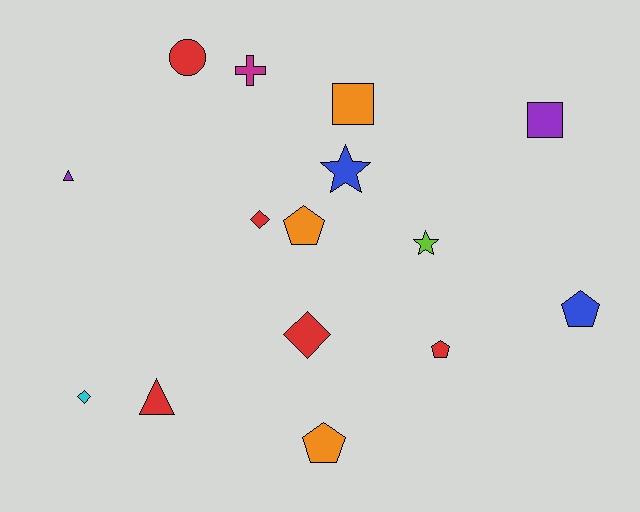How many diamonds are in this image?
There are 3 diamonds.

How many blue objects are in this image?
There are 2 blue objects.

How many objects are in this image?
There are 15 objects.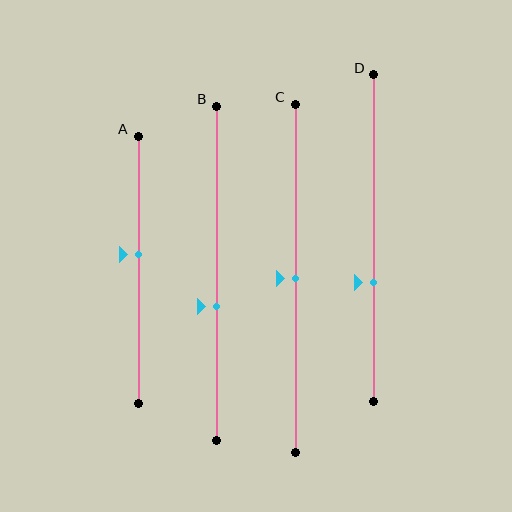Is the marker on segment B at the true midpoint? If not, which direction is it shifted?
No, the marker on segment B is shifted downward by about 10% of the segment length.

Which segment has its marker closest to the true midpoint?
Segment C has its marker closest to the true midpoint.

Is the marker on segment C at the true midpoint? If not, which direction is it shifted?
Yes, the marker on segment C is at the true midpoint.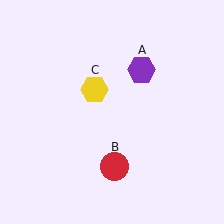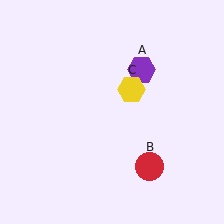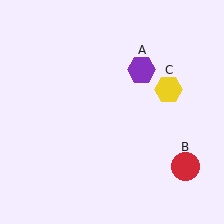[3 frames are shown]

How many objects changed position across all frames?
2 objects changed position: red circle (object B), yellow hexagon (object C).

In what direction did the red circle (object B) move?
The red circle (object B) moved right.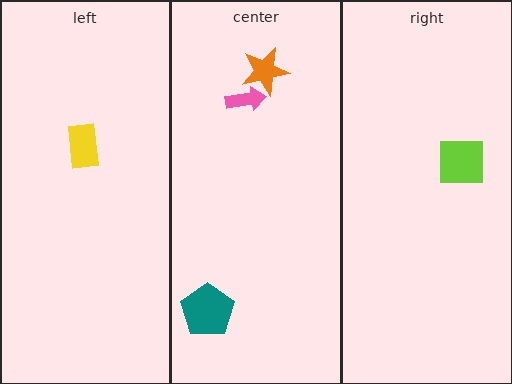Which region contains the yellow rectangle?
The left region.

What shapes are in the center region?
The pink arrow, the orange star, the teal pentagon.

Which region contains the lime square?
The right region.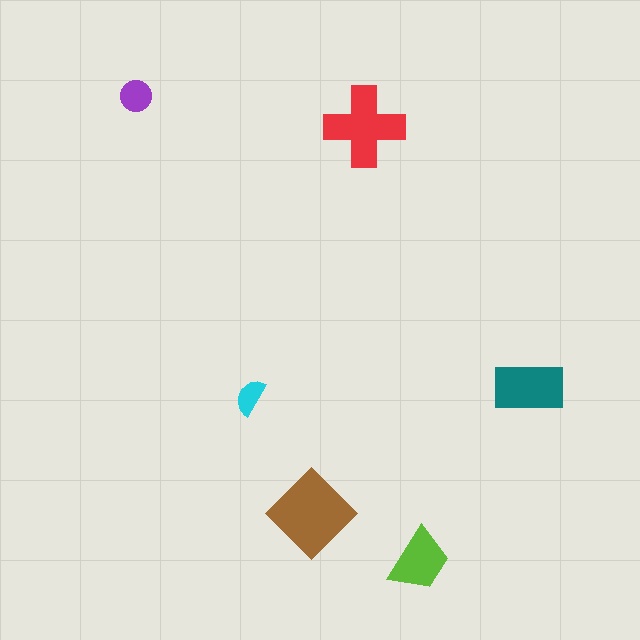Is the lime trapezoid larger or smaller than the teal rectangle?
Smaller.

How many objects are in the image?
There are 6 objects in the image.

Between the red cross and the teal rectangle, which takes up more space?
The red cross.